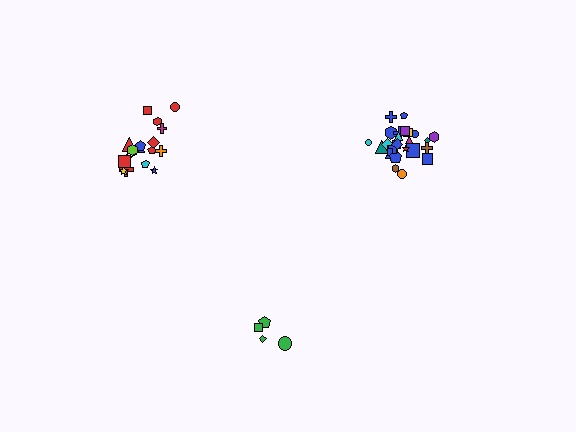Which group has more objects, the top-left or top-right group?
The top-right group.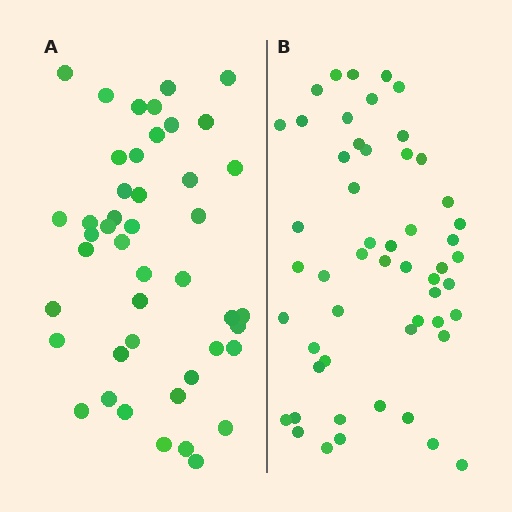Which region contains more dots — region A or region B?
Region B (the right region) has more dots.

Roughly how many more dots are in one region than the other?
Region B has roughly 8 or so more dots than region A.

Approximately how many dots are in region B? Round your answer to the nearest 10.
About 50 dots. (The exact count is 53, which rounds to 50.)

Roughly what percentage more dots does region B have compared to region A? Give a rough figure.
About 20% more.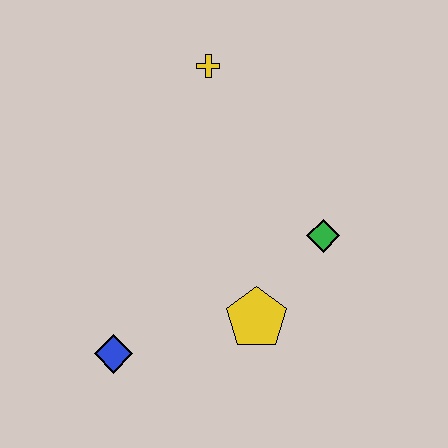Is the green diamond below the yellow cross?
Yes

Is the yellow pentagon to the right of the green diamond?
No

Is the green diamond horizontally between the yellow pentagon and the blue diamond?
No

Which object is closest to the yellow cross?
The green diamond is closest to the yellow cross.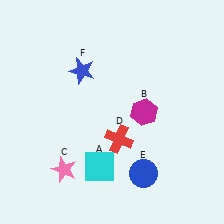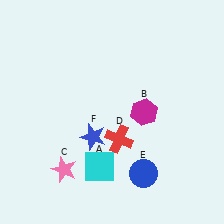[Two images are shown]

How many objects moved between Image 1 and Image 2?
1 object moved between the two images.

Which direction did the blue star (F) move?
The blue star (F) moved down.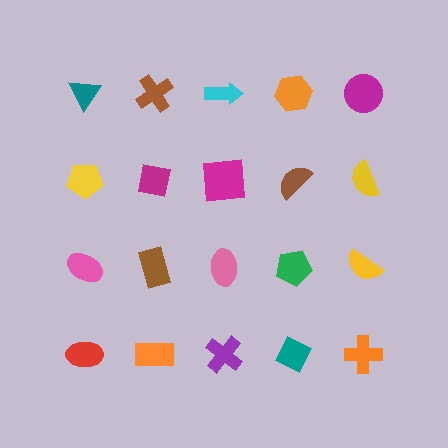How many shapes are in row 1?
5 shapes.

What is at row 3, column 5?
A yellow semicircle.